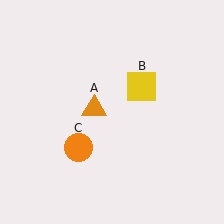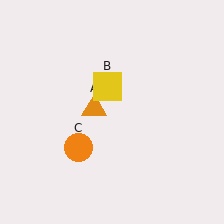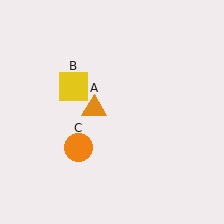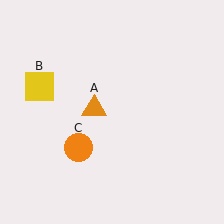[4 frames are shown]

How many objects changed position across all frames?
1 object changed position: yellow square (object B).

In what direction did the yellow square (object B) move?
The yellow square (object B) moved left.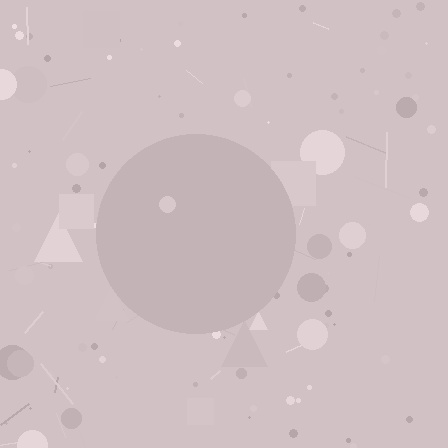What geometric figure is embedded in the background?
A circle is embedded in the background.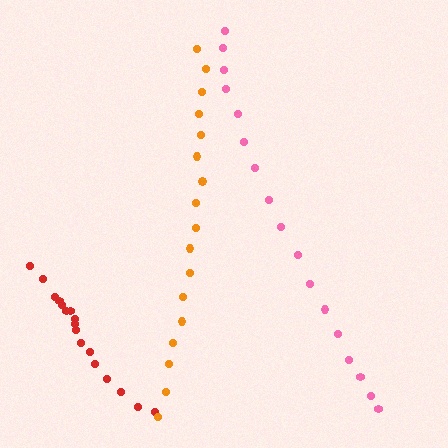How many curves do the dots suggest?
There are 3 distinct paths.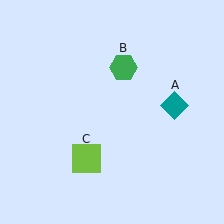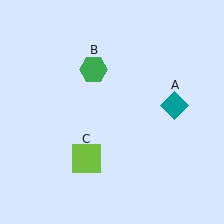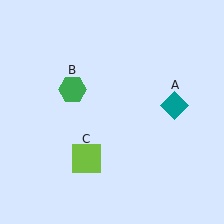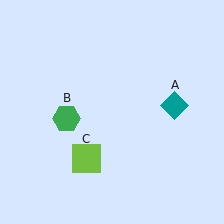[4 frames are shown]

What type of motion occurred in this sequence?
The green hexagon (object B) rotated counterclockwise around the center of the scene.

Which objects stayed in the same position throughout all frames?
Teal diamond (object A) and lime square (object C) remained stationary.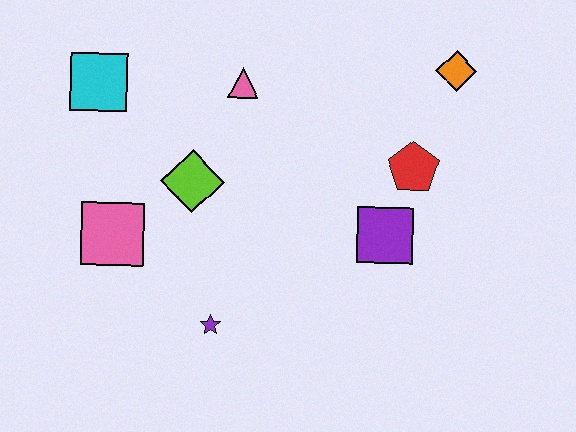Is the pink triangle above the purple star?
Yes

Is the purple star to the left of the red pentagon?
Yes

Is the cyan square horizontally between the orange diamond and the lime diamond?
No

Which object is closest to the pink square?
The lime diamond is closest to the pink square.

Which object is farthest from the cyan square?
The orange diamond is farthest from the cyan square.